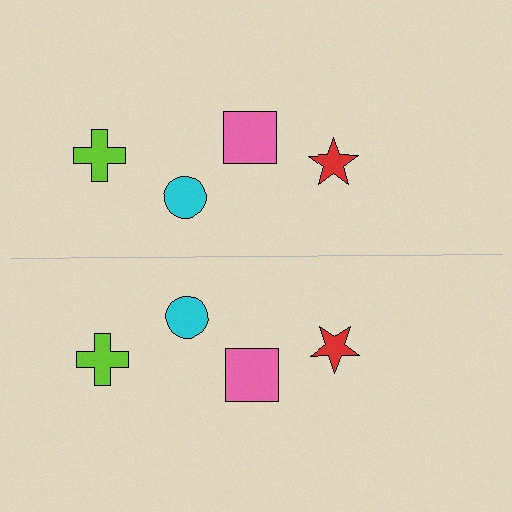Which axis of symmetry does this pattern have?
The pattern has a horizontal axis of symmetry running through the center of the image.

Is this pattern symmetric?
Yes, this pattern has bilateral (reflection) symmetry.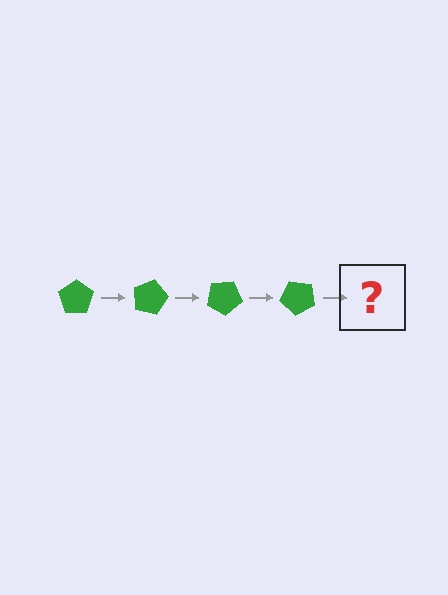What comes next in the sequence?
The next element should be a green pentagon rotated 60 degrees.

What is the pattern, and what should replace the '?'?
The pattern is that the pentagon rotates 15 degrees each step. The '?' should be a green pentagon rotated 60 degrees.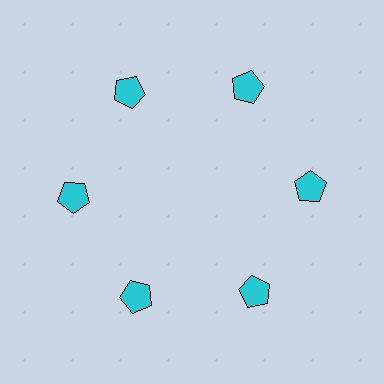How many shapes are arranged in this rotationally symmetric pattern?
There are 6 shapes, arranged in 6 groups of 1.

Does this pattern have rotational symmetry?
Yes, this pattern has 6-fold rotational symmetry. It looks the same after rotating 60 degrees around the center.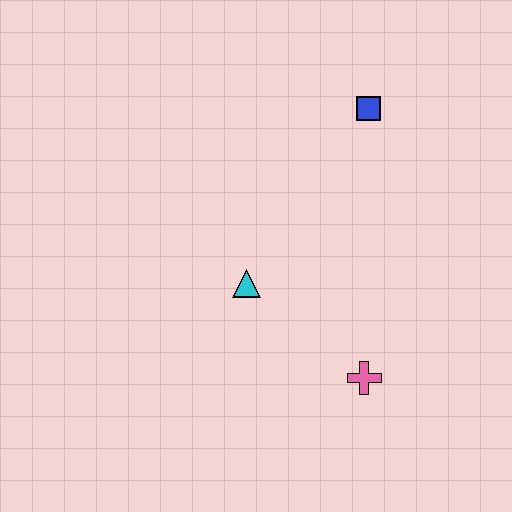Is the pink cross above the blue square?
No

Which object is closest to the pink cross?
The cyan triangle is closest to the pink cross.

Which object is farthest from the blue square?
The pink cross is farthest from the blue square.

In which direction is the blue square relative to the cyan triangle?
The blue square is above the cyan triangle.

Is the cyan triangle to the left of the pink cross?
Yes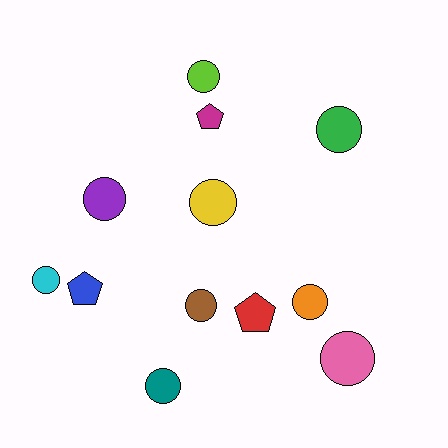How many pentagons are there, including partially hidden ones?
There are 3 pentagons.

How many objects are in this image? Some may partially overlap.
There are 12 objects.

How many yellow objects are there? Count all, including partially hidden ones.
There is 1 yellow object.